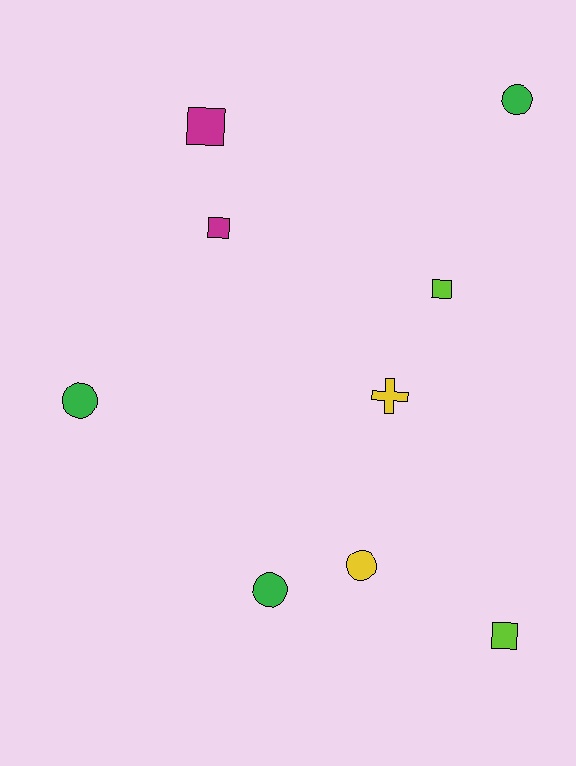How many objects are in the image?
There are 9 objects.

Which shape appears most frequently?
Square, with 4 objects.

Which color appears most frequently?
Green, with 3 objects.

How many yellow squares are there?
There are no yellow squares.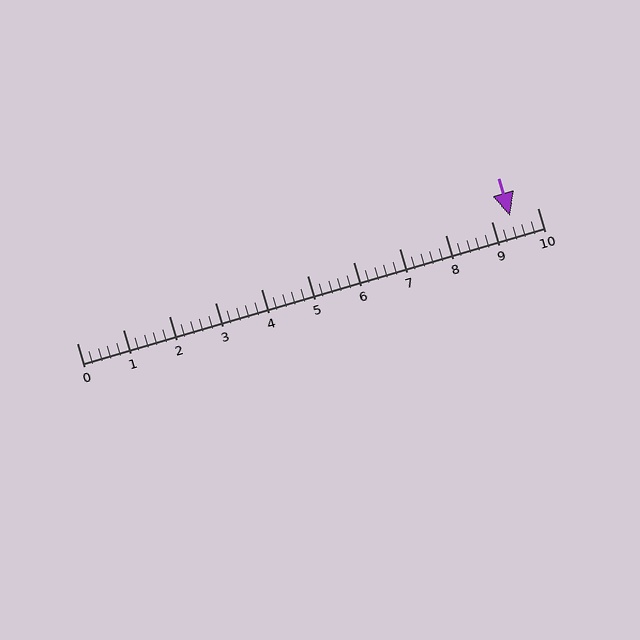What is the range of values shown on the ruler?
The ruler shows values from 0 to 10.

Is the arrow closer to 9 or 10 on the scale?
The arrow is closer to 9.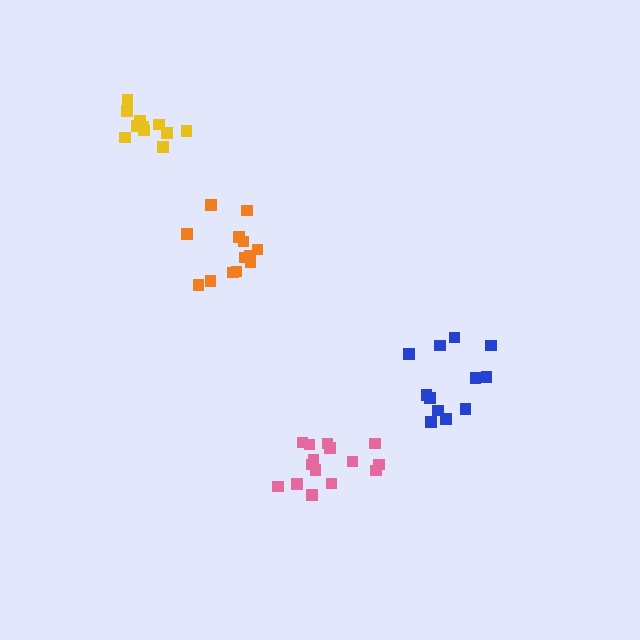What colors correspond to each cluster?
The clusters are colored: pink, orange, blue, yellow.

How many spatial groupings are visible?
There are 4 spatial groupings.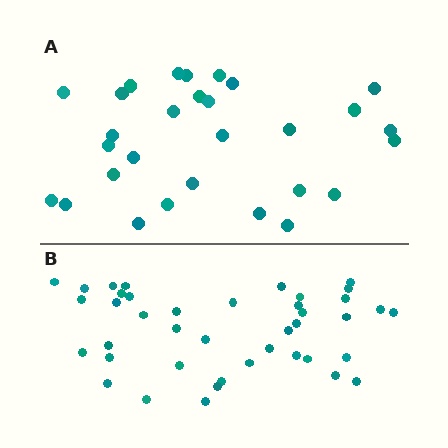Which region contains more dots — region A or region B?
Region B (the bottom region) has more dots.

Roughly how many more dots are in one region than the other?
Region B has roughly 12 or so more dots than region A.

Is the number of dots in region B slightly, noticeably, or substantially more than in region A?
Region B has noticeably more, but not dramatically so. The ratio is roughly 1.4 to 1.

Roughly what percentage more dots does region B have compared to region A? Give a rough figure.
About 40% more.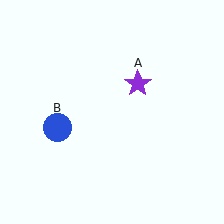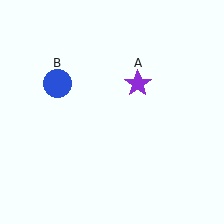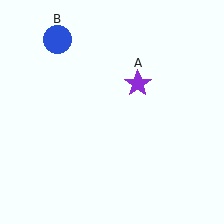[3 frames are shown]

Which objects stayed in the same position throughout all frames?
Purple star (object A) remained stationary.